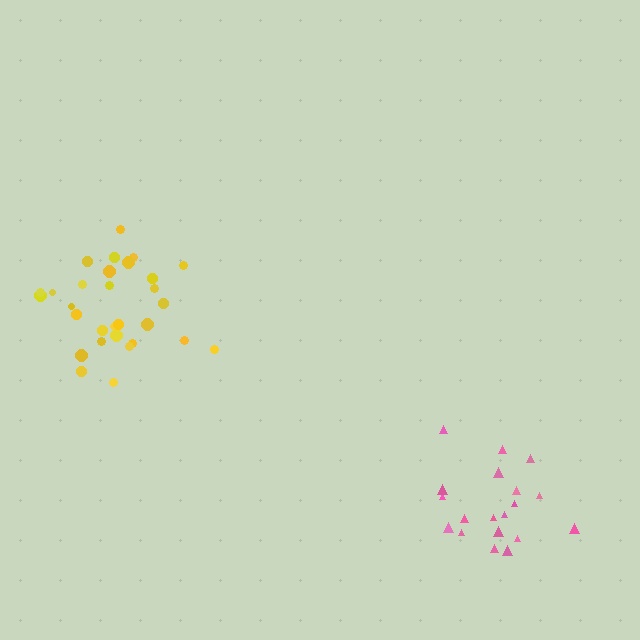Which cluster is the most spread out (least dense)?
Pink.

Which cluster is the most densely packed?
Yellow.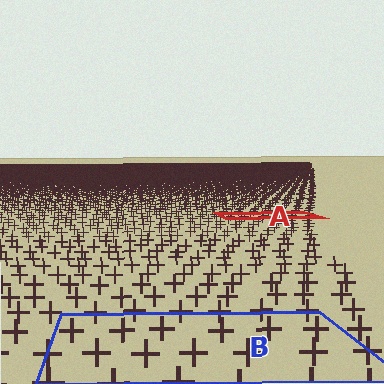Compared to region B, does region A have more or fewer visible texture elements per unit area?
Region A has more texture elements per unit area — they are packed more densely because it is farther away.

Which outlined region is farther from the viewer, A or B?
Region A is farther from the viewer — the texture elements inside it appear smaller and more densely packed.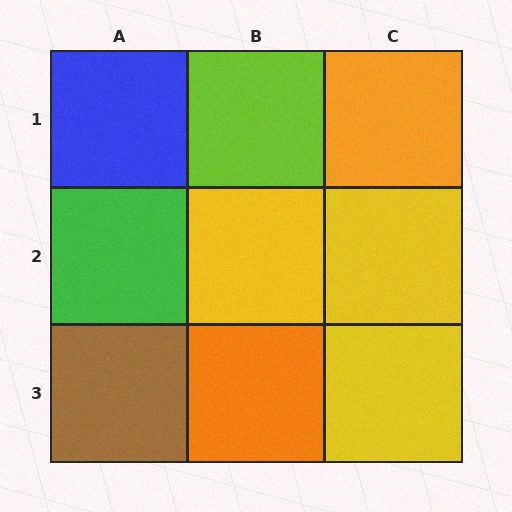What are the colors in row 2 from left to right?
Green, yellow, yellow.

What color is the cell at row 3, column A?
Brown.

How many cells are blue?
1 cell is blue.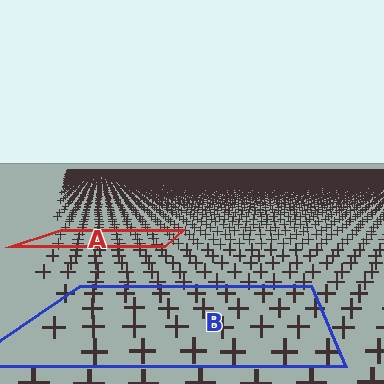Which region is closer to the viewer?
Region B is closer. The texture elements there are larger and more spread out.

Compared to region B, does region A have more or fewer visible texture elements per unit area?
Region A has more texture elements per unit area — they are packed more densely because it is farther away.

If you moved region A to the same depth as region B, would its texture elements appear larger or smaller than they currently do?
They would appear larger. At a closer depth, the same texture elements are projected at a bigger on-screen size.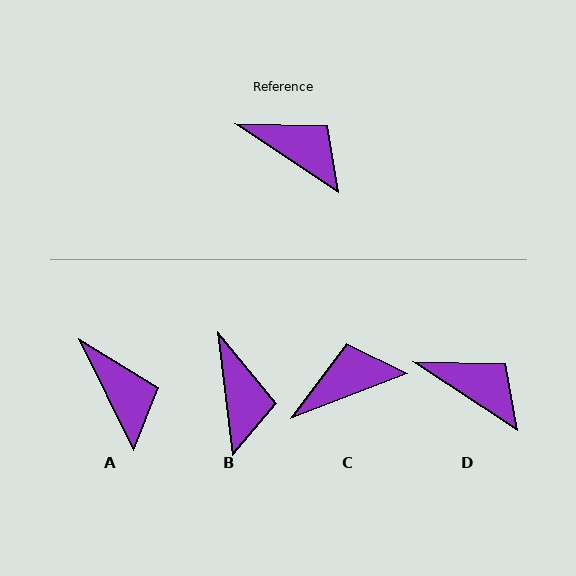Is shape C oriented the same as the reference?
No, it is off by about 54 degrees.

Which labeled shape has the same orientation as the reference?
D.